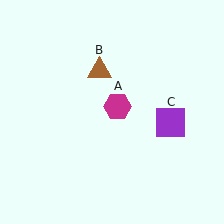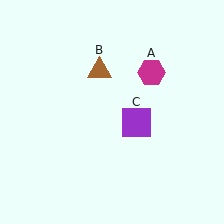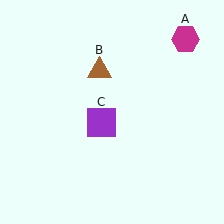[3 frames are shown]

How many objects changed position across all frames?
2 objects changed position: magenta hexagon (object A), purple square (object C).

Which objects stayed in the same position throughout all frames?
Brown triangle (object B) remained stationary.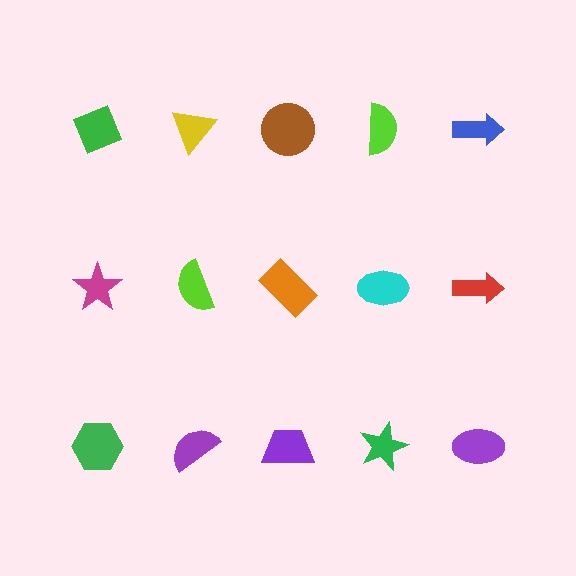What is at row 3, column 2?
A purple semicircle.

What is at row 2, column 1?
A magenta star.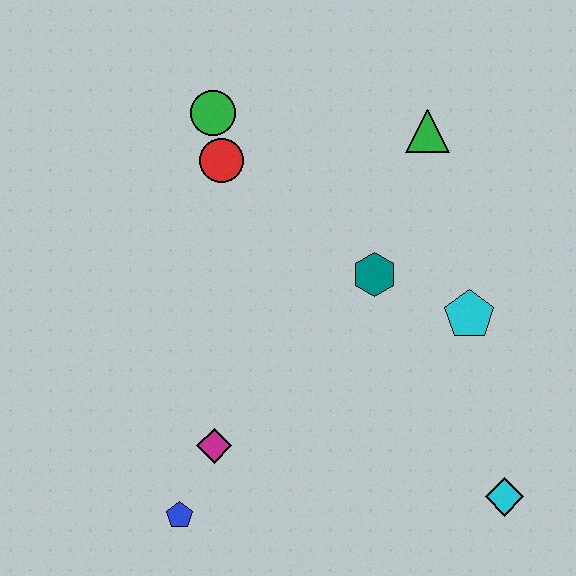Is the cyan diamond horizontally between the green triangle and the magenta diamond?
No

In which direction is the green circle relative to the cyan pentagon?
The green circle is to the left of the cyan pentagon.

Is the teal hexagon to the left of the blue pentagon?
No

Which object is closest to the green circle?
The red circle is closest to the green circle.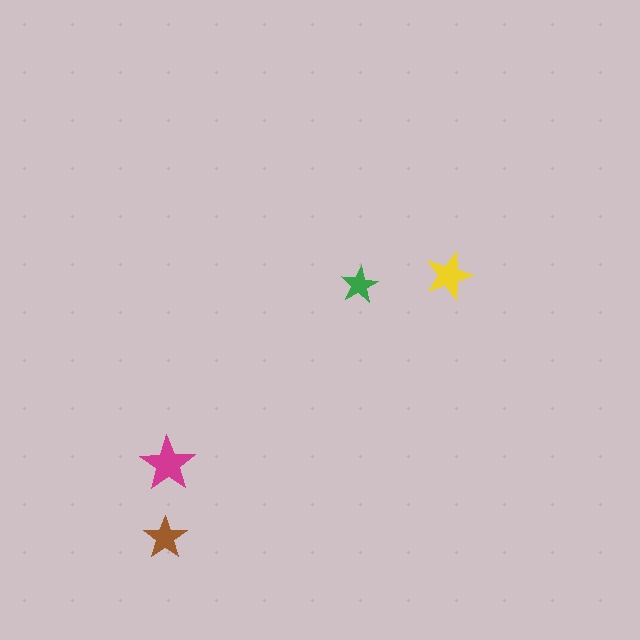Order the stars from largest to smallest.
the magenta one, the yellow one, the brown one, the green one.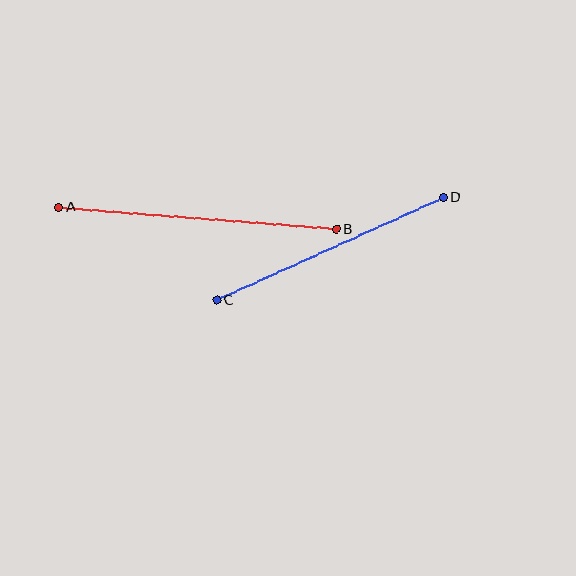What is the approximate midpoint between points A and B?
The midpoint is at approximately (197, 218) pixels.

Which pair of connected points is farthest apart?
Points A and B are farthest apart.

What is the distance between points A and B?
The distance is approximately 279 pixels.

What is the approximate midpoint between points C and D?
The midpoint is at approximately (330, 249) pixels.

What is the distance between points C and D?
The distance is approximately 248 pixels.